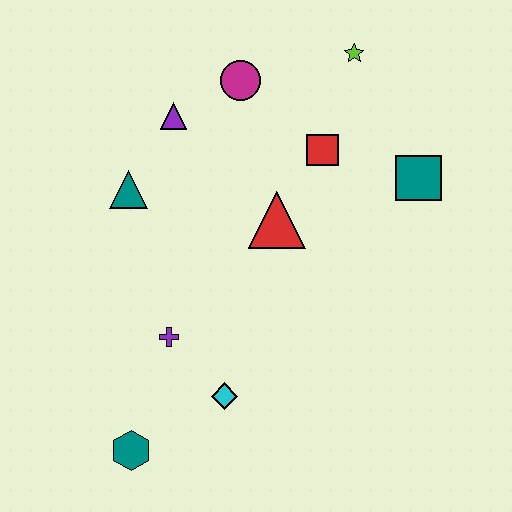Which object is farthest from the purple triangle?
The teal hexagon is farthest from the purple triangle.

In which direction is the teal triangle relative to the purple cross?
The teal triangle is above the purple cross.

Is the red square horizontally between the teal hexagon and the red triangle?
No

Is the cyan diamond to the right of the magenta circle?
No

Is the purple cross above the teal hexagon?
Yes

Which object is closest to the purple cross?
The cyan diamond is closest to the purple cross.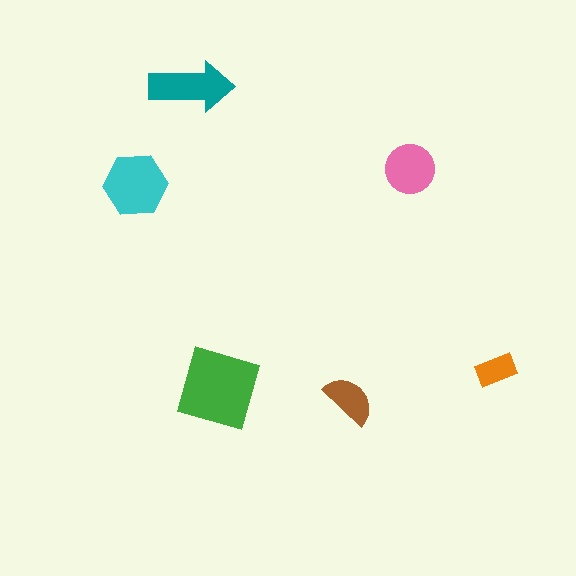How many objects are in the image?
There are 6 objects in the image.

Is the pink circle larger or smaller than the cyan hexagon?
Smaller.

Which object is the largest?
The green square.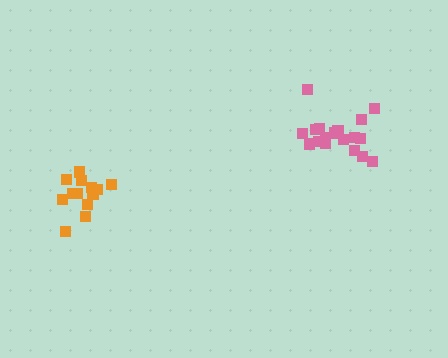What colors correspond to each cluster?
The clusters are colored: orange, pink.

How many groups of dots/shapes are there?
There are 2 groups.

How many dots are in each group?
Group 1: 13 dots, Group 2: 19 dots (32 total).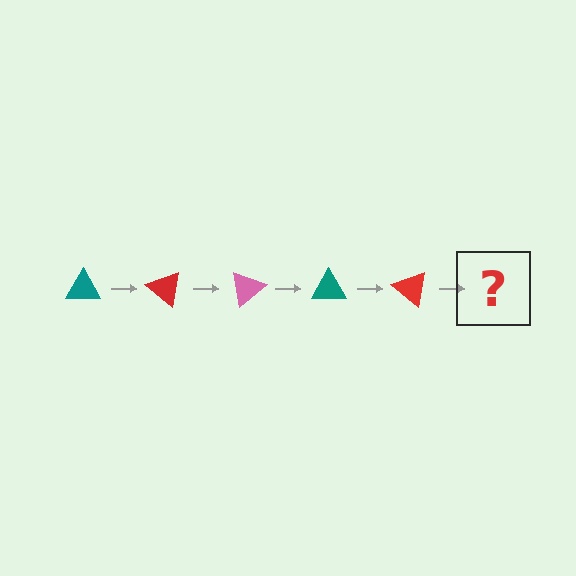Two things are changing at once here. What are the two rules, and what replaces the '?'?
The two rules are that it rotates 40 degrees each step and the color cycles through teal, red, and pink. The '?' should be a pink triangle, rotated 200 degrees from the start.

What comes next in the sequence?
The next element should be a pink triangle, rotated 200 degrees from the start.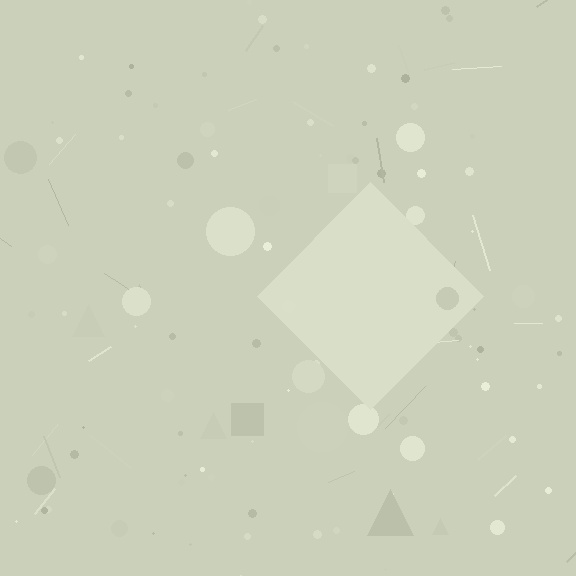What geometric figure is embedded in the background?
A diamond is embedded in the background.